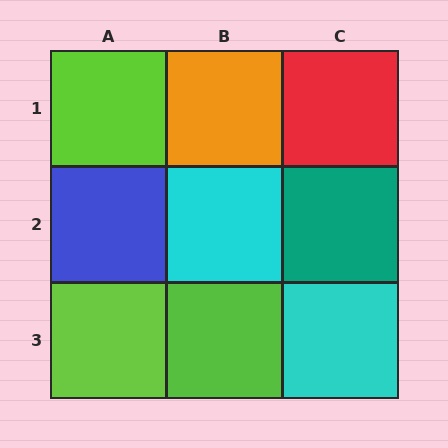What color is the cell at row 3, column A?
Lime.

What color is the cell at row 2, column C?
Teal.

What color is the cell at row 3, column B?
Lime.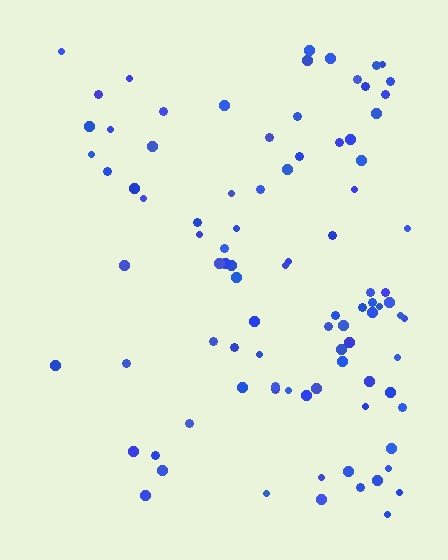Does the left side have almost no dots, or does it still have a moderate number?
Still a moderate number, just noticeably fewer than the right.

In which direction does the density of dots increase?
From left to right, with the right side densest.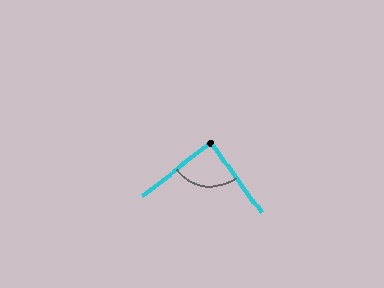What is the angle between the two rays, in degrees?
Approximately 88 degrees.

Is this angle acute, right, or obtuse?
It is approximately a right angle.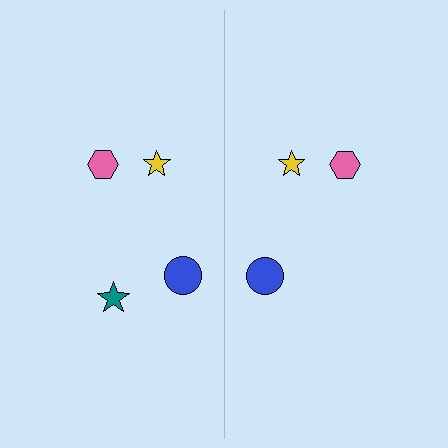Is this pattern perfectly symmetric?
No, the pattern is not perfectly symmetric. A teal star is missing from the right side.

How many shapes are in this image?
There are 7 shapes in this image.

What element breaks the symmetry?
A teal star is missing from the right side.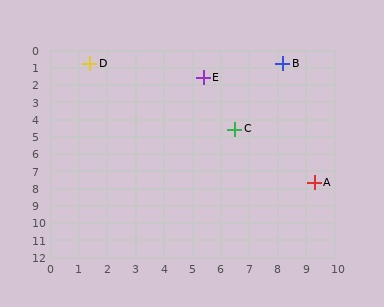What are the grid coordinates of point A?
Point A is at approximately (9.3, 7.7).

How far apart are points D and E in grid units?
Points D and E are about 4.1 grid units apart.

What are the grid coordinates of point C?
Point C is at approximately (6.5, 4.6).